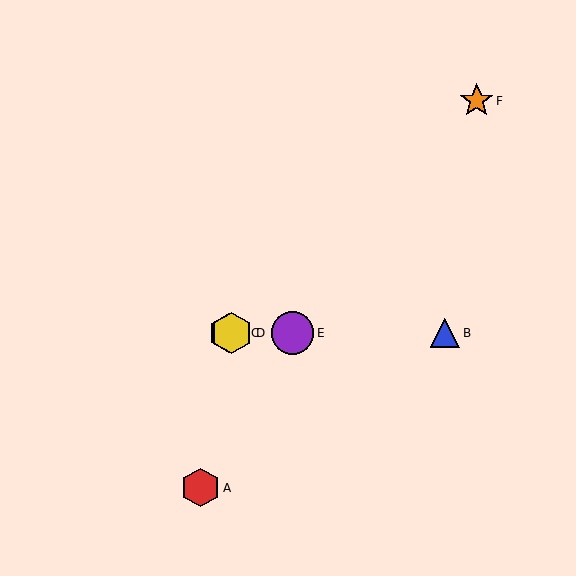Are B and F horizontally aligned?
No, B is at y≈333 and F is at y≈101.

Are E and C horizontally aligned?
Yes, both are at y≈333.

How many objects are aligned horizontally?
4 objects (B, C, D, E) are aligned horizontally.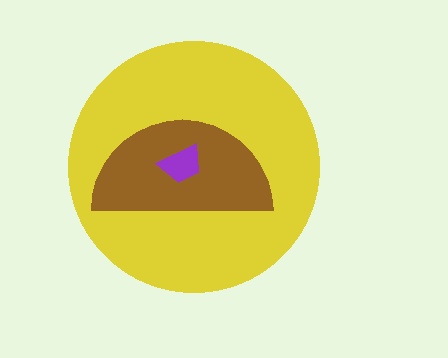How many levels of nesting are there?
3.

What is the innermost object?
The purple trapezoid.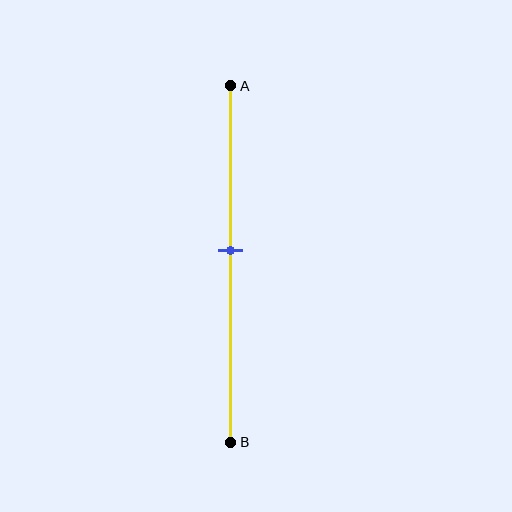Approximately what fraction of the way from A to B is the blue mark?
The blue mark is approximately 45% of the way from A to B.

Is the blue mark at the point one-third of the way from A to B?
No, the mark is at about 45% from A, not at the 33% one-third point.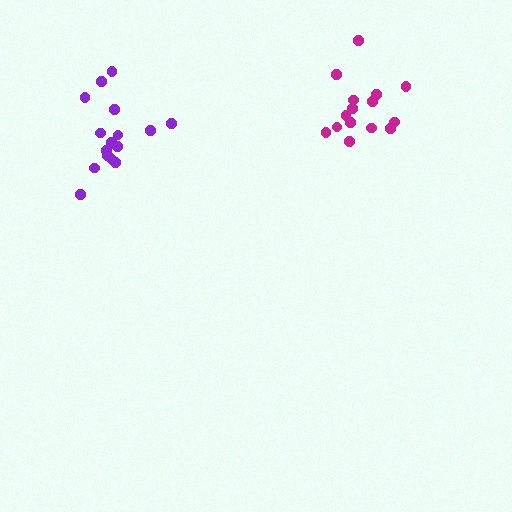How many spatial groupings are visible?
There are 2 spatial groupings.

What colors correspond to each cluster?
The clusters are colored: purple, magenta.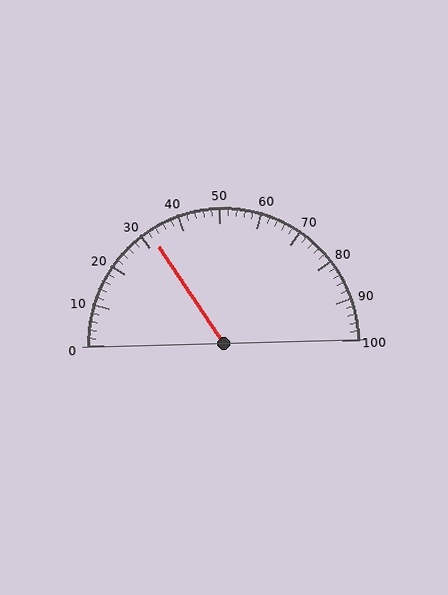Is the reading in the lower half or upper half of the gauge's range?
The reading is in the lower half of the range (0 to 100).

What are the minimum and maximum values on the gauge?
The gauge ranges from 0 to 100.